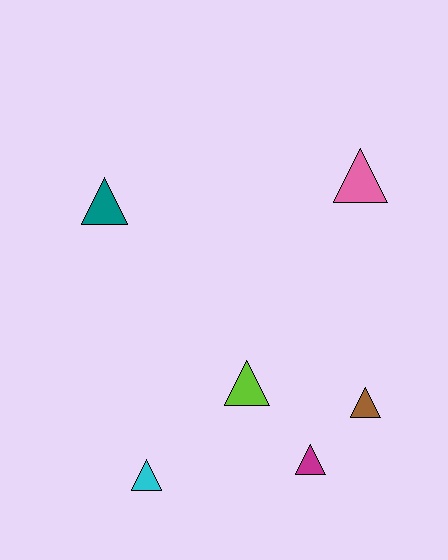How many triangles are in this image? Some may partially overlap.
There are 6 triangles.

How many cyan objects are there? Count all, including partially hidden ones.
There is 1 cyan object.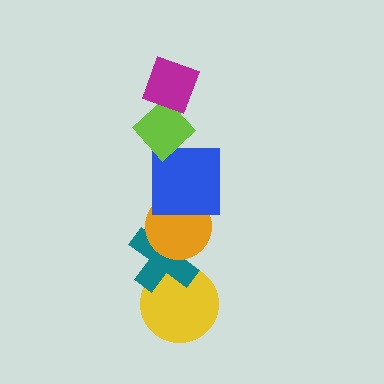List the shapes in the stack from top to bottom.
From top to bottom: the magenta diamond, the lime diamond, the blue square, the orange circle, the teal cross, the yellow circle.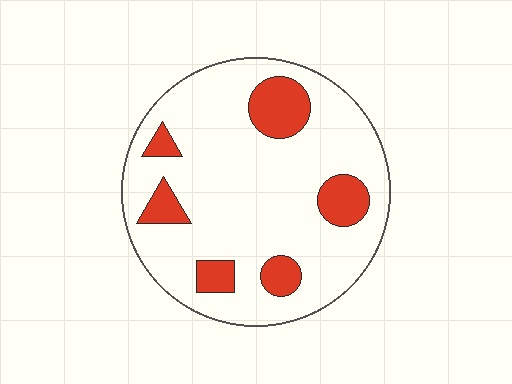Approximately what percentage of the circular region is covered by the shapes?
Approximately 20%.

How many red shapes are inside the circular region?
6.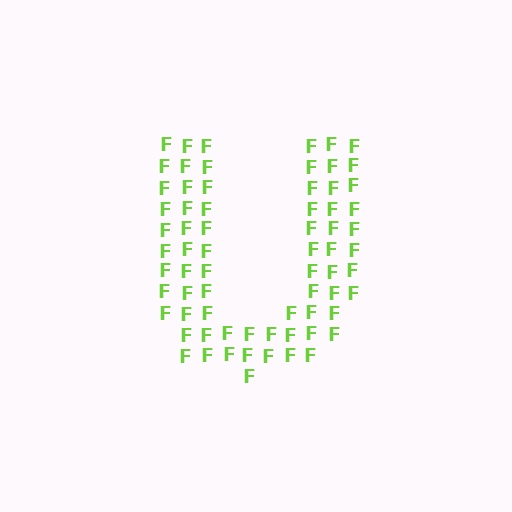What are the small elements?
The small elements are letter F's.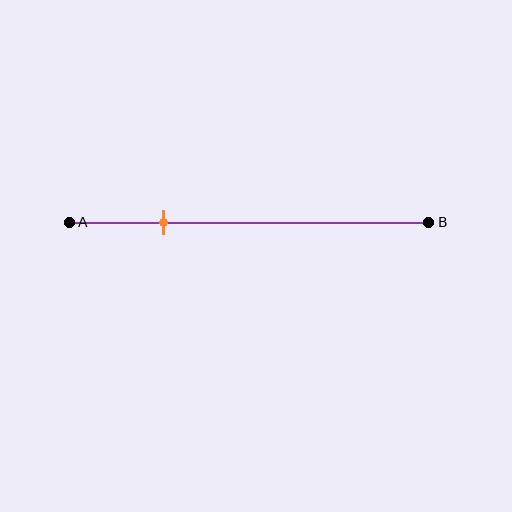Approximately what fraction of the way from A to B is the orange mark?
The orange mark is approximately 25% of the way from A to B.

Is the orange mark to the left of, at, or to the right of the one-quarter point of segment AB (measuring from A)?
The orange mark is approximately at the one-quarter point of segment AB.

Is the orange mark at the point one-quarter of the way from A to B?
Yes, the mark is approximately at the one-quarter point.